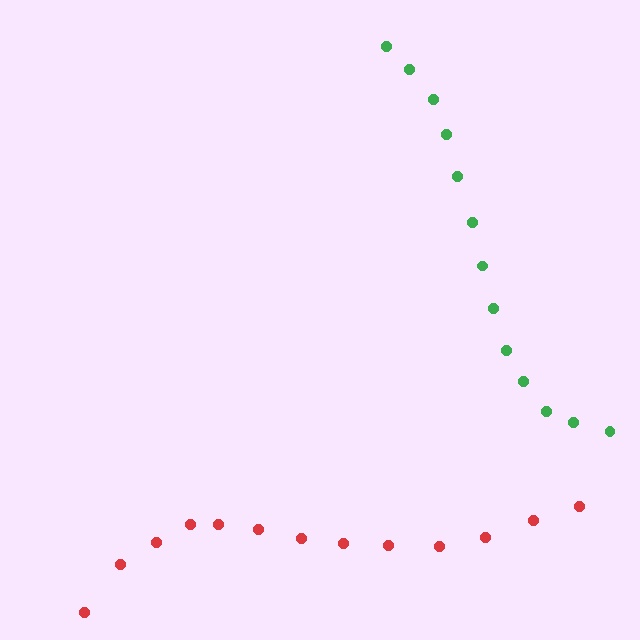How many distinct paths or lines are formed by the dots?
There are 2 distinct paths.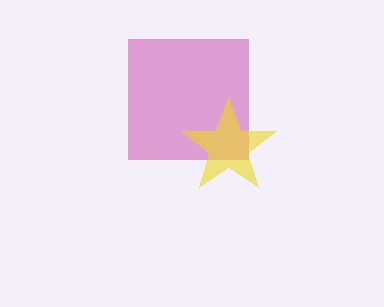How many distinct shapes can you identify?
There are 2 distinct shapes: a magenta square, a yellow star.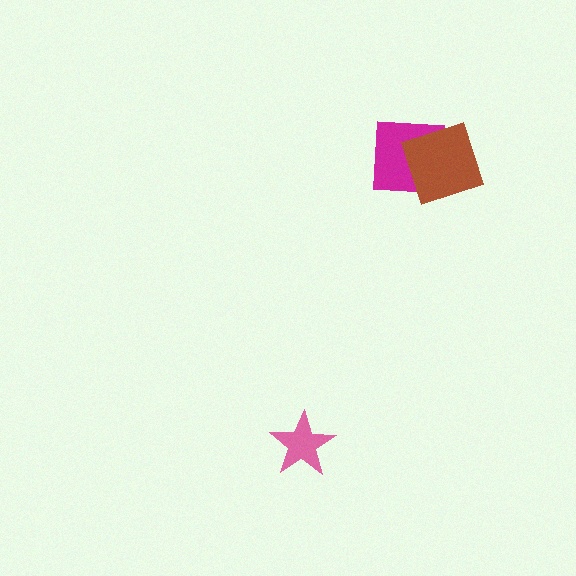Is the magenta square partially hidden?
Yes, it is partially covered by another shape.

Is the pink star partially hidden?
No, no other shape covers it.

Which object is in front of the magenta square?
The brown diamond is in front of the magenta square.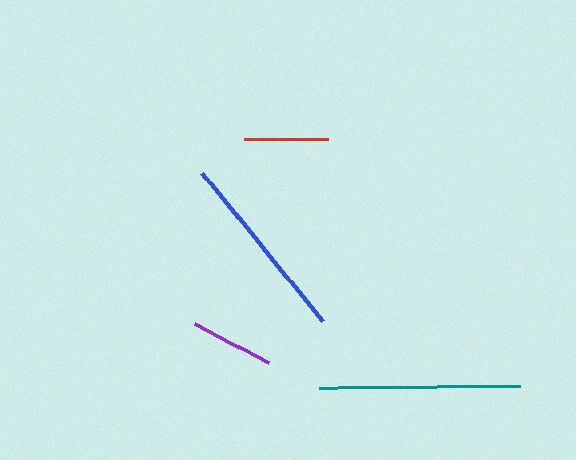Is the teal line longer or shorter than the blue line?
The teal line is longer than the blue line.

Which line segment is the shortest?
The red line is the shortest at approximately 84 pixels.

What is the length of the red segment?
The red segment is approximately 84 pixels long.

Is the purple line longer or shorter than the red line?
The purple line is longer than the red line.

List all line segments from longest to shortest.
From longest to shortest: teal, blue, purple, red.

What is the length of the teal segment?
The teal segment is approximately 201 pixels long.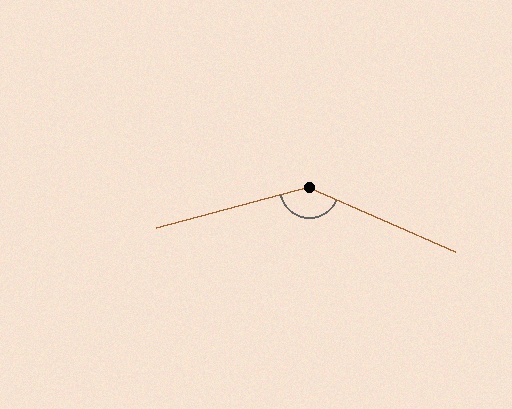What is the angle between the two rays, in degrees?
Approximately 142 degrees.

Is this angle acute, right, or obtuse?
It is obtuse.